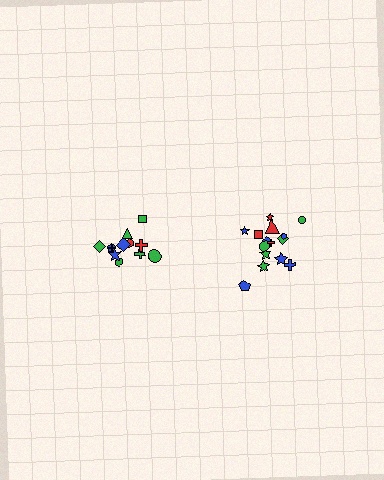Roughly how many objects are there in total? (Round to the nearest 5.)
Roughly 25 objects in total.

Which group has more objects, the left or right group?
The right group.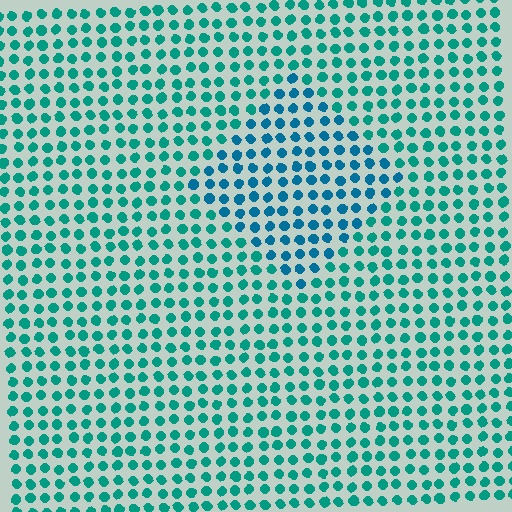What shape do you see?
I see a diamond.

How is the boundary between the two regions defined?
The boundary is defined purely by a slight shift in hue (about 27 degrees). Spacing, size, and orientation are identical on both sides.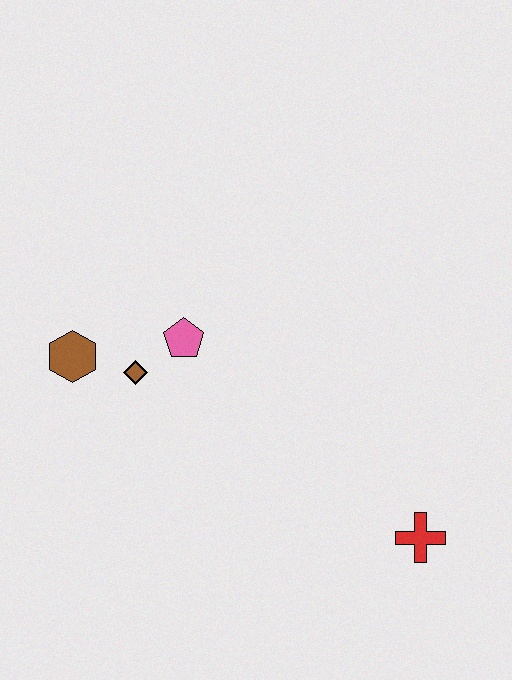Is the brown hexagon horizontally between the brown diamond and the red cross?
No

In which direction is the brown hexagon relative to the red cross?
The brown hexagon is to the left of the red cross.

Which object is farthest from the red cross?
The brown hexagon is farthest from the red cross.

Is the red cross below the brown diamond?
Yes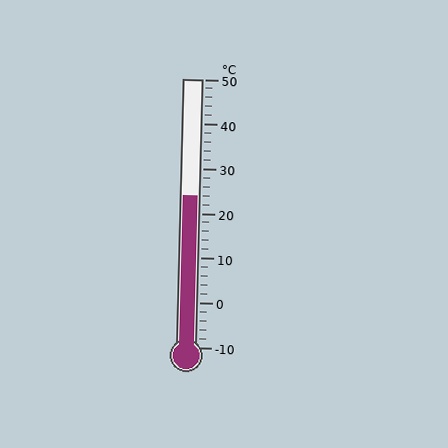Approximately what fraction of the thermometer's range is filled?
The thermometer is filled to approximately 55% of its range.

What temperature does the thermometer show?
The thermometer shows approximately 24°C.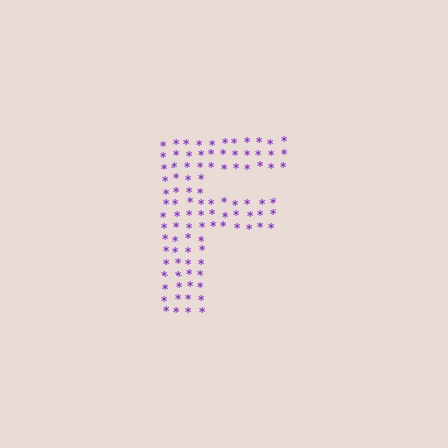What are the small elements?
The small elements are asterisks.